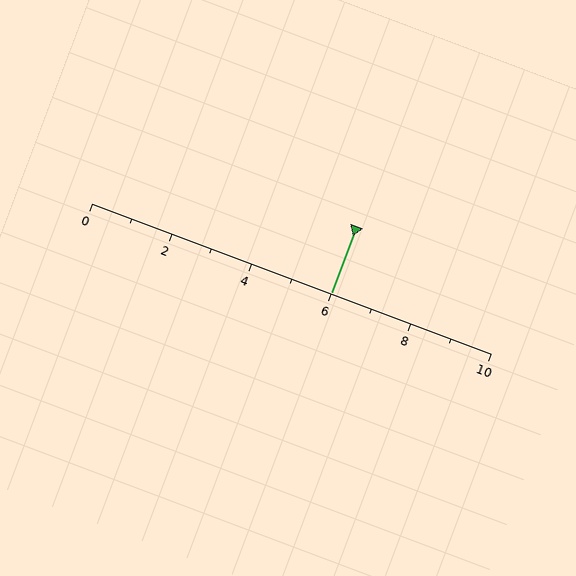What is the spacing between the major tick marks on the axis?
The major ticks are spaced 2 apart.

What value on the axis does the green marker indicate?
The marker indicates approximately 6.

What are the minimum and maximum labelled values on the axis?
The axis runs from 0 to 10.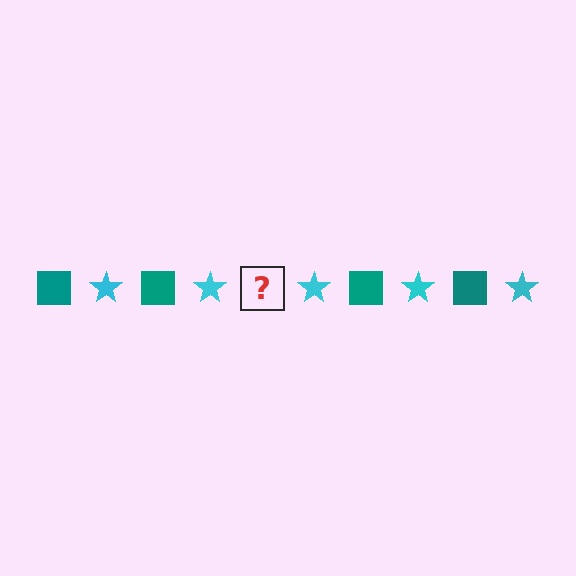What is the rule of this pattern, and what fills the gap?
The rule is that the pattern alternates between teal square and cyan star. The gap should be filled with a teal square.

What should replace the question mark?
The question mark should be replaced with a teal square.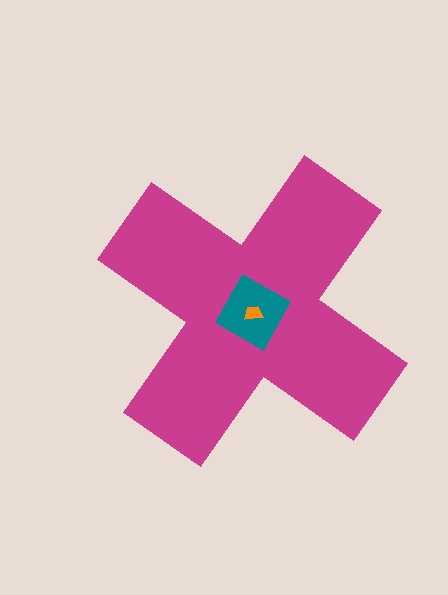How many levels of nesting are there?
3.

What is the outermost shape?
The magenta cross.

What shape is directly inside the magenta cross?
The teal diamond.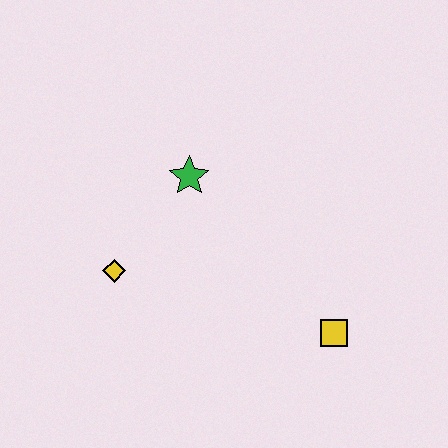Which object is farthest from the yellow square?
The yellow diamond is farthest from the yellow square.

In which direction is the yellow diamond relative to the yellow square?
The yellow diamond is to the left of the yellow square.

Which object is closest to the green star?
The yellow diamond is closest to the green star.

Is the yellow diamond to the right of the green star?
No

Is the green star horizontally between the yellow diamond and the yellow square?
Yes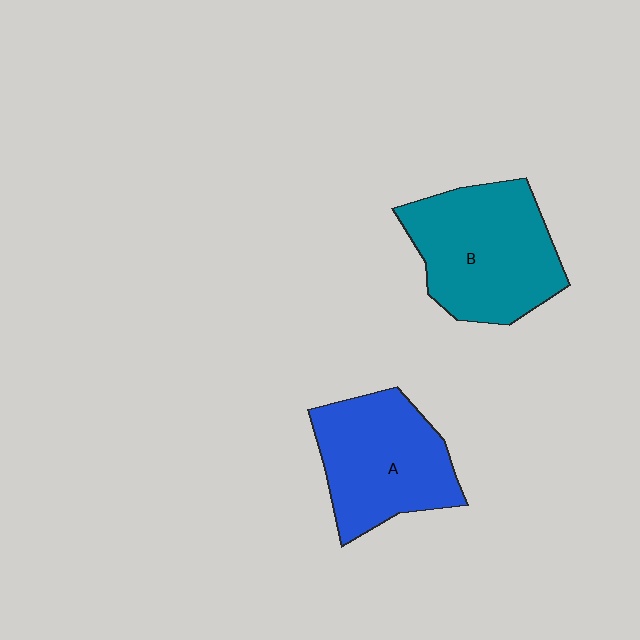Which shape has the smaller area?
Shape A (blue).